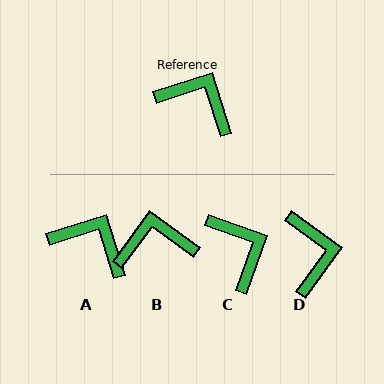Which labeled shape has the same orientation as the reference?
A.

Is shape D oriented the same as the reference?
No, it is off by about 53 degrees.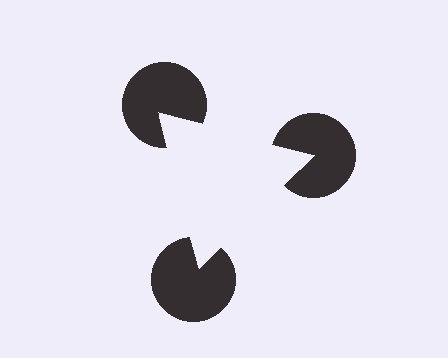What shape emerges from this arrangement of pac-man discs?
An illusory triangle — its edges are inferred from the aligned wedge cuts in the pac-man discs, not physically drawn.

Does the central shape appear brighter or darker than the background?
It typically appears slightly brighter than the background, even though no actual brightness change is drawn.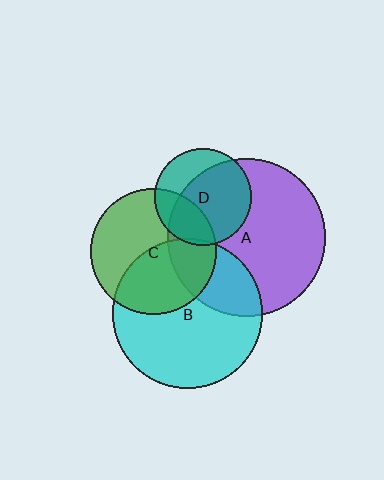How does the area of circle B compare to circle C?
Approximately 1.4 times.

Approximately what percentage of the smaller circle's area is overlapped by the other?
Approximately 70%.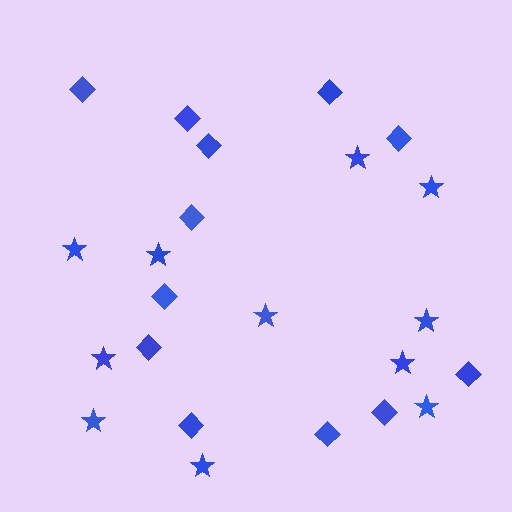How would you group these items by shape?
There are 2 groups: one group of diamonds (12) and one group of stars (11).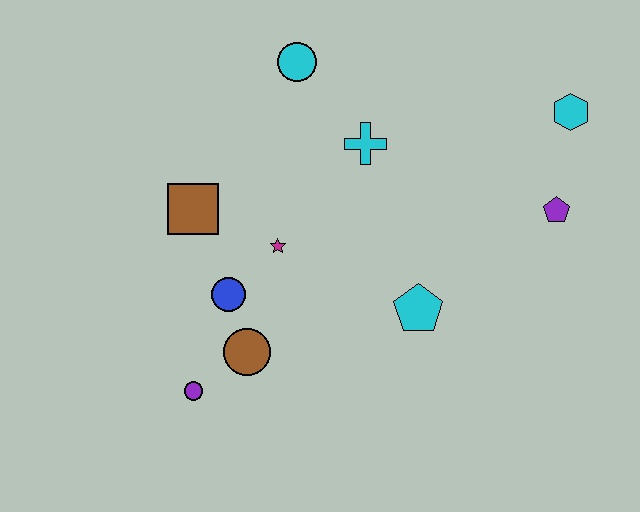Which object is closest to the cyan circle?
The cyan cross is closest to the cyan circle.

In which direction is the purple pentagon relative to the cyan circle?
The purple pentagon is to the right of the cyan circle.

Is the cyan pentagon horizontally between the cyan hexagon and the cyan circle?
Yes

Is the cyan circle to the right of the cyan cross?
No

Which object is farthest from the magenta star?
The cyan hexagon is farthest from the magenta star.